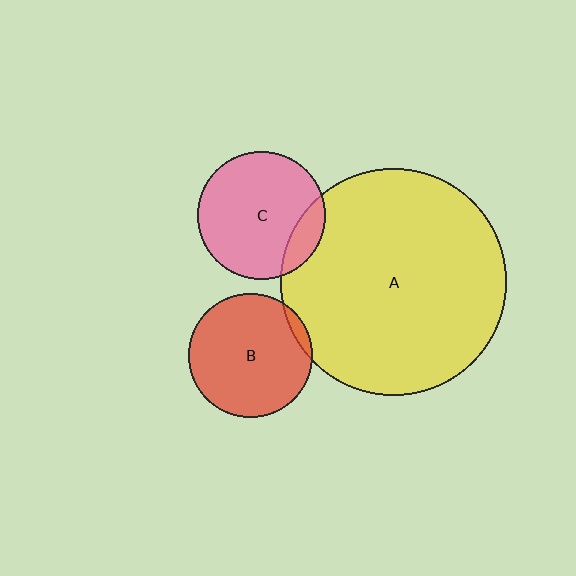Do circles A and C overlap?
Yes.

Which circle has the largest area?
Circle A (yellow).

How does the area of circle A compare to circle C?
Approximately 3.1 times.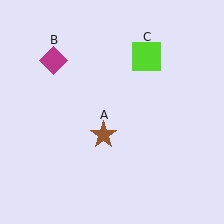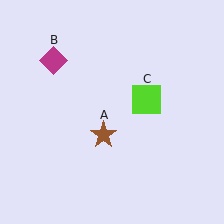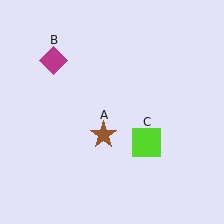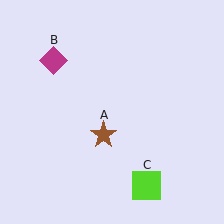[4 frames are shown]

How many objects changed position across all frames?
1 object changed position: lime square (object C).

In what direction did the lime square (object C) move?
The lime square (object C) moved down.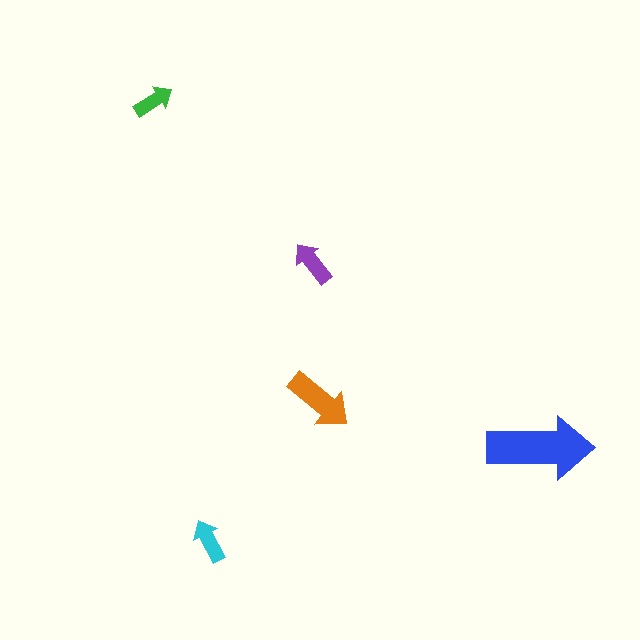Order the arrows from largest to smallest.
the blue one, the orange one, the purple one, the cyan one, the green one.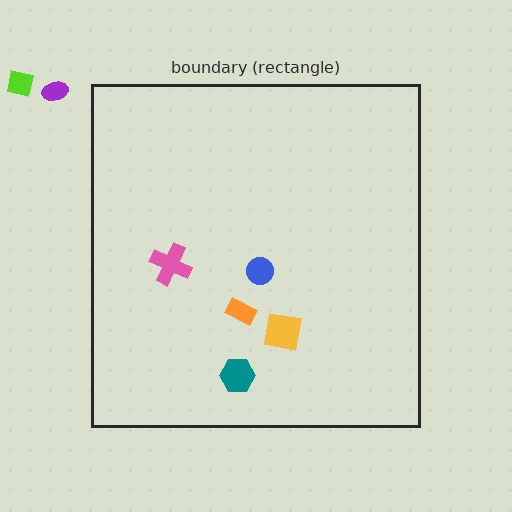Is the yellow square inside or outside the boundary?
Inside.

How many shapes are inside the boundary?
5 inside, 2 outside.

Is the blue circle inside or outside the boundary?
Inside.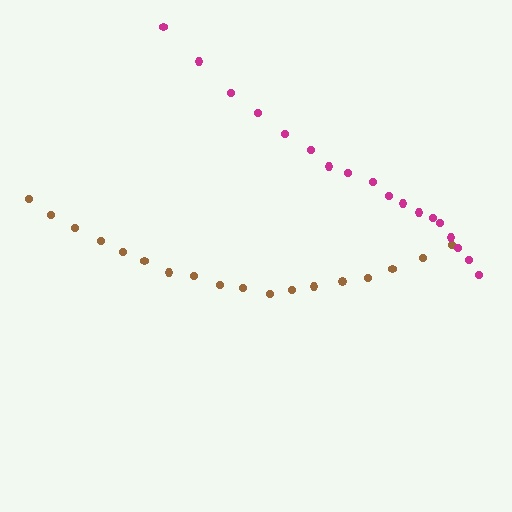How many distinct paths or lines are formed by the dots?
There are 2 distinct paths.